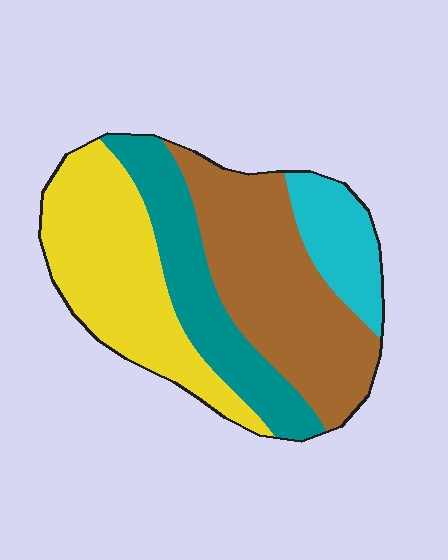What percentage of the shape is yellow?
Yellow covers 32% of the shape.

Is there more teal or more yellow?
Yellow.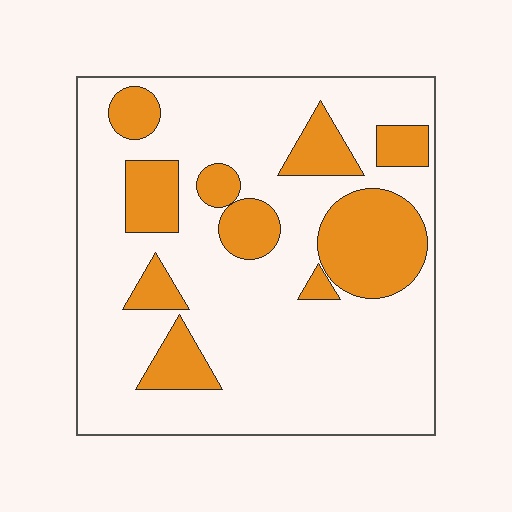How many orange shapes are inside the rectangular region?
10.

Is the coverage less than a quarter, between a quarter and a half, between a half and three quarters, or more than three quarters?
Less than a quarter.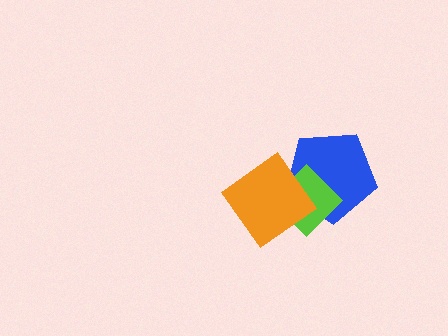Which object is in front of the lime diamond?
The orange diamond is in front of the lime diamond.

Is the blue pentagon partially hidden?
Yes, it is partially covered by another shape.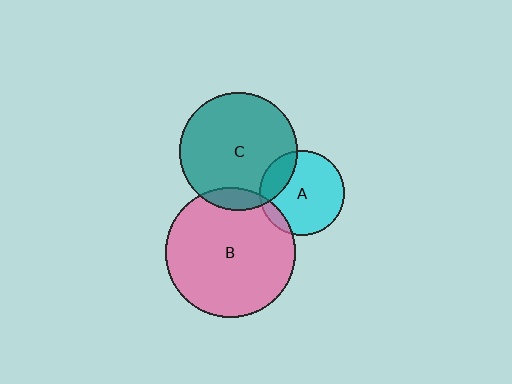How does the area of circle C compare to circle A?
Approximately 1.9 times.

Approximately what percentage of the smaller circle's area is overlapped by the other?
Approximately 10%.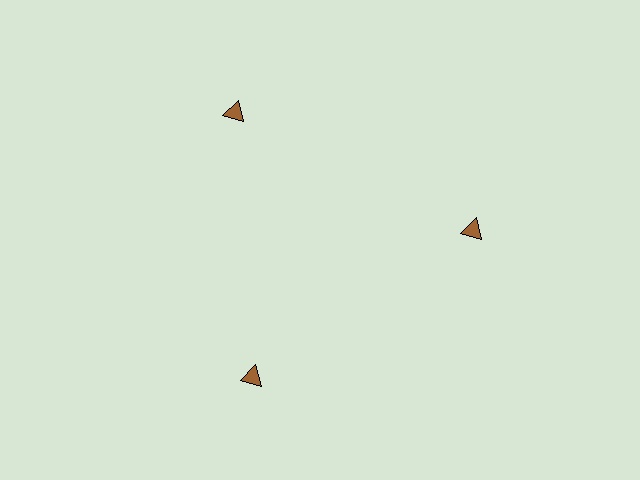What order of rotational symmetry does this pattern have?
This pattern has 3-fold rotational symmetry.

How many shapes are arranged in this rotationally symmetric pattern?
There are 3 shapes, arranged in 3 groups of 1.